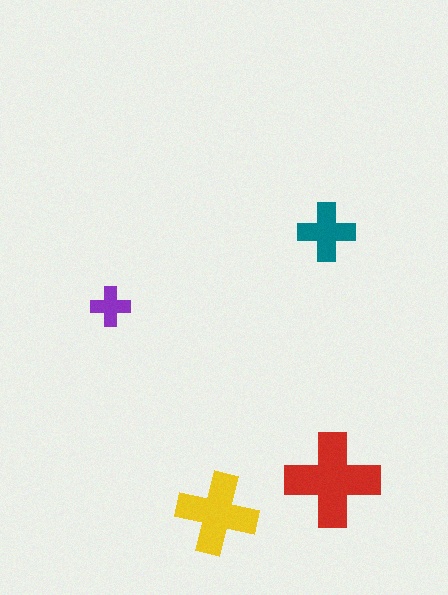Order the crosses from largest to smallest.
the red one, the yellow one, the teal one, the purple one.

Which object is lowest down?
The yellow cross is bottommost.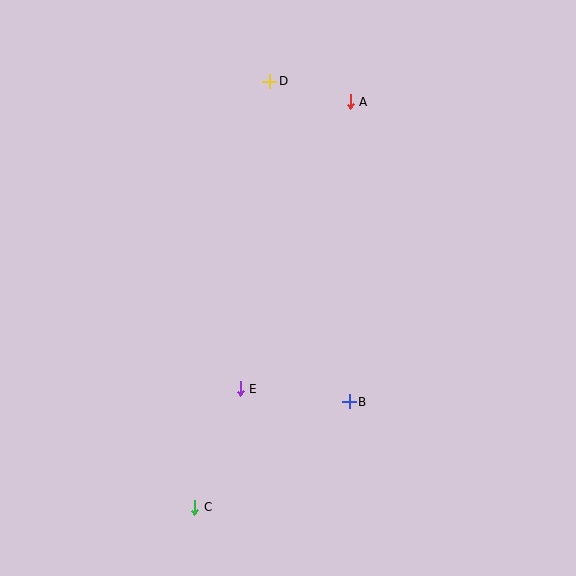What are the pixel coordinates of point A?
Point A is at (350, 102).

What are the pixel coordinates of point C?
Point C is at (195, 507).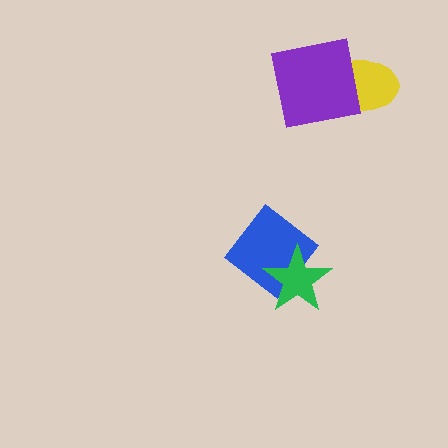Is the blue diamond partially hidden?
Yes, it is partially covered by another shape.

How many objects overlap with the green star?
1 object overlaps with the green star.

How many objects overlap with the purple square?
1 object overlaps with the purple square.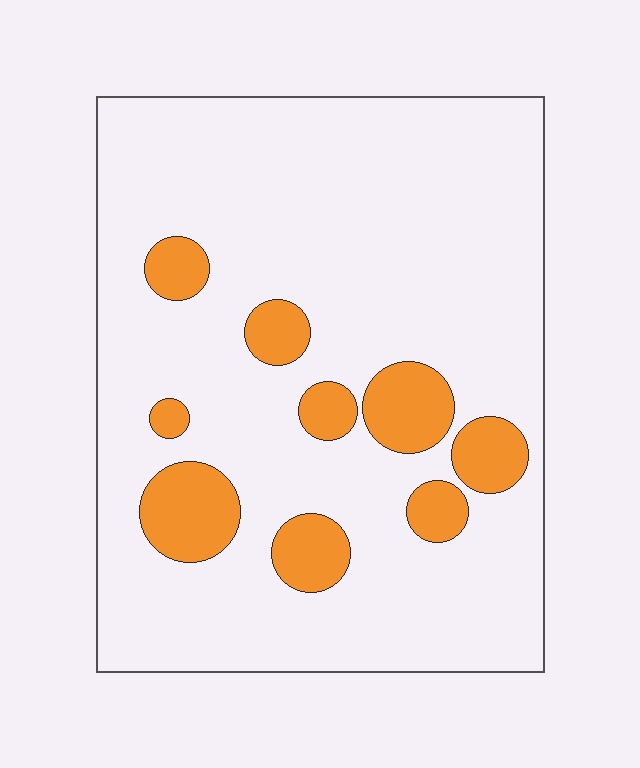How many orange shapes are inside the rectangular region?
9.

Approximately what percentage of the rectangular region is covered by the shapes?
Approximately 15%.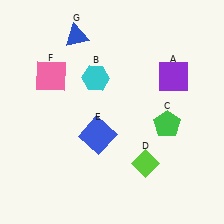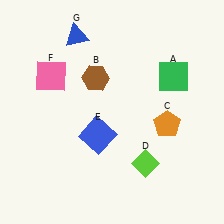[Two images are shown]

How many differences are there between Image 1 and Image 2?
There are 3 differences between the two images.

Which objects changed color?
A changed from purple to green. B changed from cyan to brown. C changed from green to orange.